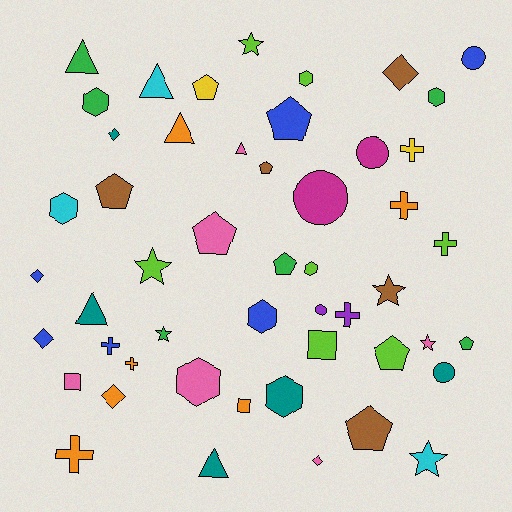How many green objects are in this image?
There are 6 green objects.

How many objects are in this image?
There are 50 objects.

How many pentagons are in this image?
There are 9 pentagons.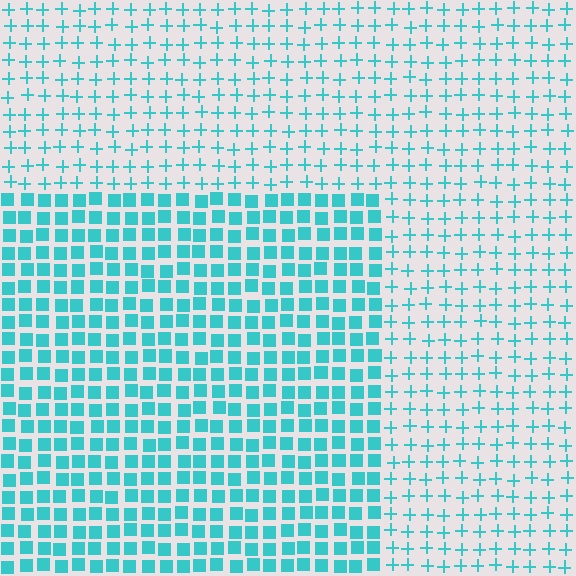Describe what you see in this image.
The image is filled with small cyan elements arranged in a uniform grid. A rectangle-shaped region contains squares, while the surrounding area contains plus signs. The boundary is defined purely by the change in element shape.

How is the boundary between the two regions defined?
The boundary is defined by a change in element shape: squares inside vs. plus signs outside. All elements share the same color and spacing.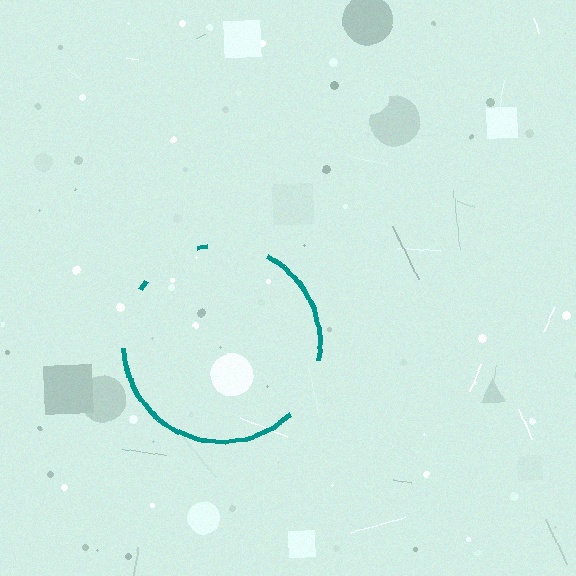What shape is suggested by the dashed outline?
The dashed outline suggests a circle.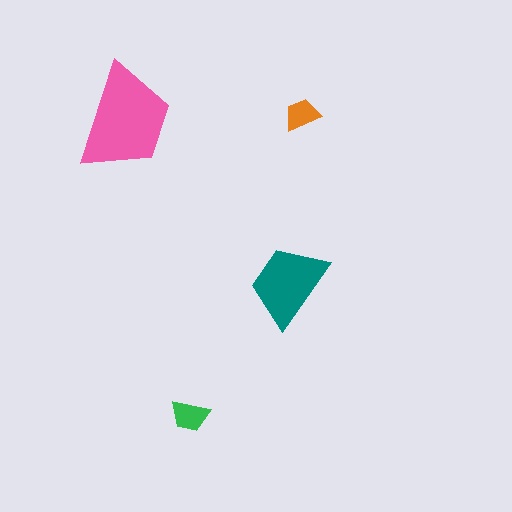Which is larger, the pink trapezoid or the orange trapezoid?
The pink one.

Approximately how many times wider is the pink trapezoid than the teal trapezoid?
About 1.5 times wider.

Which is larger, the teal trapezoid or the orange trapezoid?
The teal one.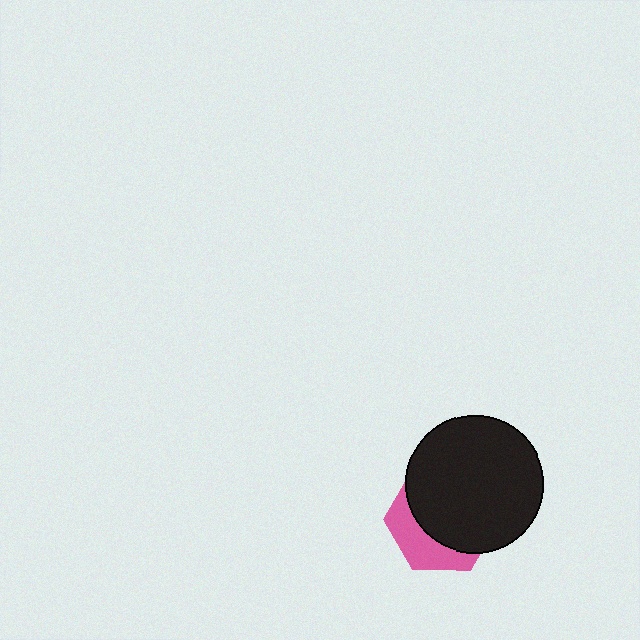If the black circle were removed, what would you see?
You would see the complete pink hexagon.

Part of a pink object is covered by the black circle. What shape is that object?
It is a hexagon.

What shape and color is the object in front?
The object in front is a black circle.